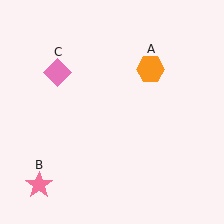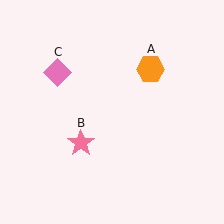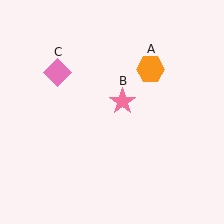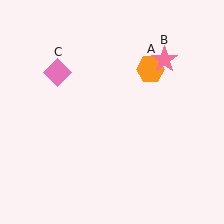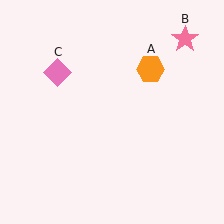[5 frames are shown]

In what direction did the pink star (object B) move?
The pink star (object B) moved up and to the right.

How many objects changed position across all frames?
1 object changed position: pink star (object B).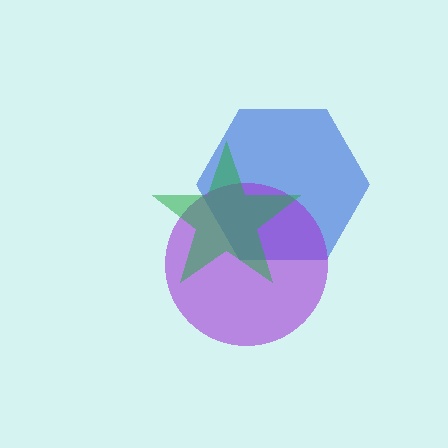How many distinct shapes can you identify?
There are 3 distinct shapes: a blue hexagon, a purple circle, a green star.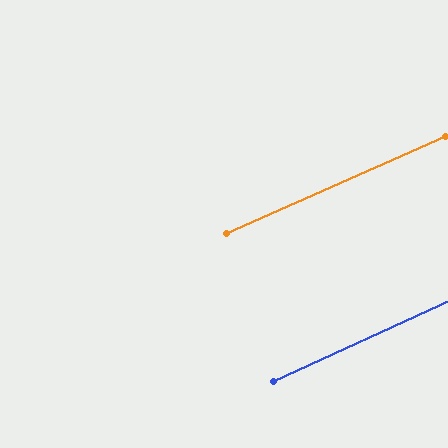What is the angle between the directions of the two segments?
Approximately 1 degree.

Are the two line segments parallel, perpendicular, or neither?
Parallel — their directions differ by only 0.8°.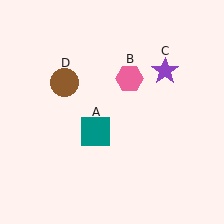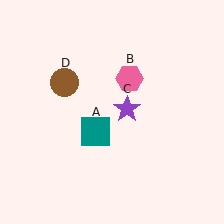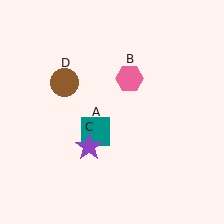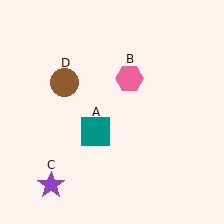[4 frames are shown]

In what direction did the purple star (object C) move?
The purple star (object C) moved down and to the left.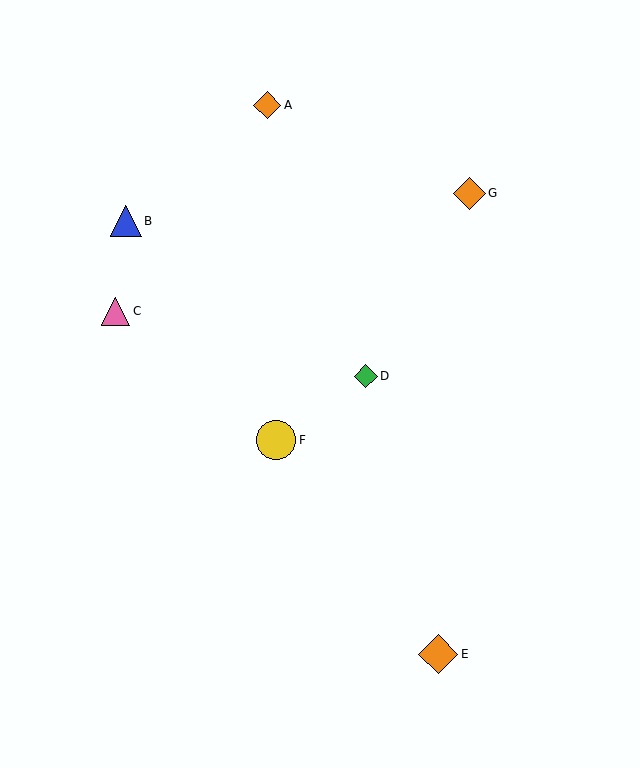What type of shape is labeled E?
Shape E is an orange diamond.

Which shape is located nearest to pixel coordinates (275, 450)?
The yellow circle (labeled F) at (276, 440) is nearest to that location.